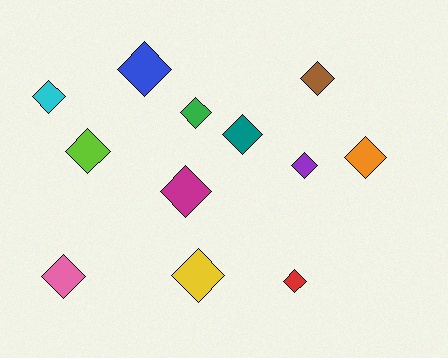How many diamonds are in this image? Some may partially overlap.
There are 12 diamonds.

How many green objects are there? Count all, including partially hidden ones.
There is 1 green object.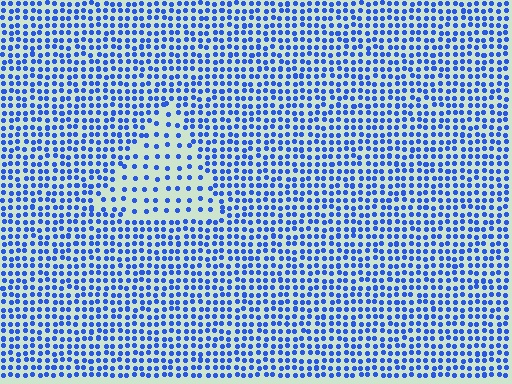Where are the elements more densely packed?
The elements are more densely packed outside the triangle boundary.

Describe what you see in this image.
The image contains small blue elements arranged at two different densities. A triangle-shaped region is visible where the elements are less densely packed than the surrounding area.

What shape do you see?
I see a triangle.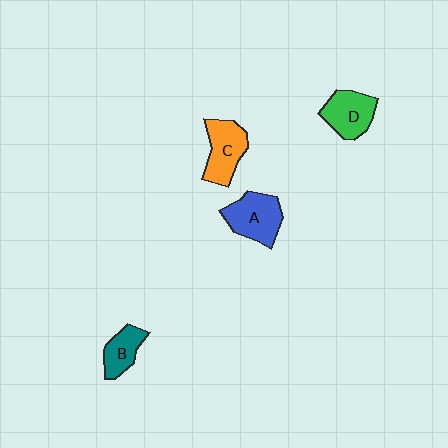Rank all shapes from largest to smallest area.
From largest to smallest: A (blue), C (orange), D (green), B (teal).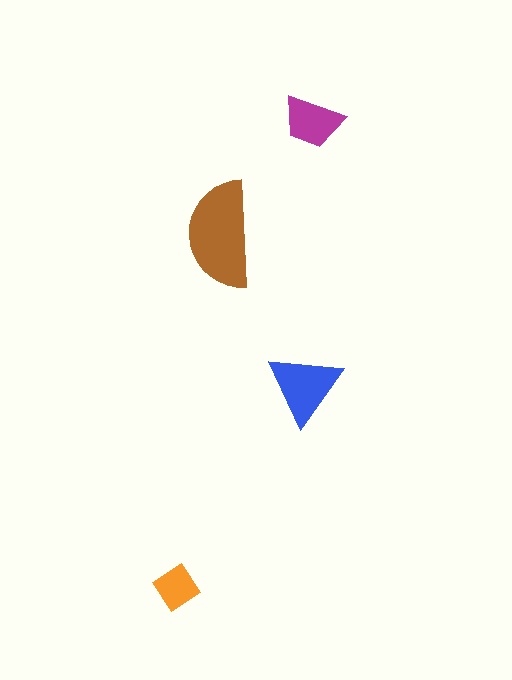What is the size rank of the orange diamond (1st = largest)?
4th.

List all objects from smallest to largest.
The orange diamond, the magenta trapezoid, the blue triangle, the brown semicircle.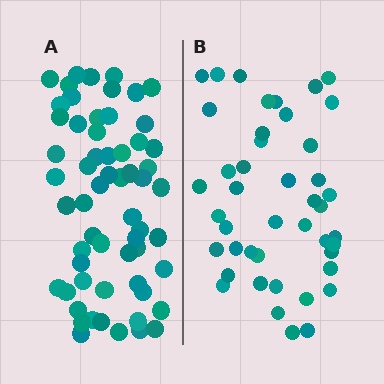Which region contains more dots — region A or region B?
Region A (the left region) has more dots.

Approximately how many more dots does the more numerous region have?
Region A has approximately 15 more dots than region B.